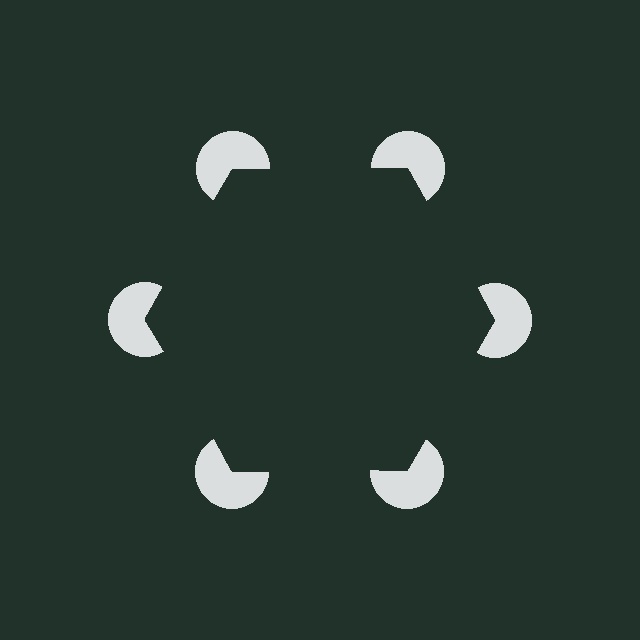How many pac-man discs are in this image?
There are 6 — one at each vertex of the illusory hexagon.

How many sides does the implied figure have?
6 sides.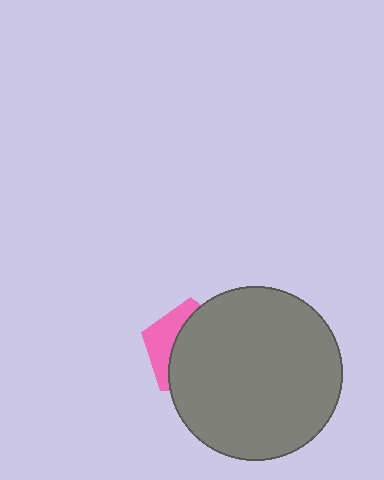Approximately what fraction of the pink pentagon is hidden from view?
Roughly 69% of the pink pentagon is hidden behind the gray circle.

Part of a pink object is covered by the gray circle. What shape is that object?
It is a pentagon.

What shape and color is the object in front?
The object in front is a gray circle.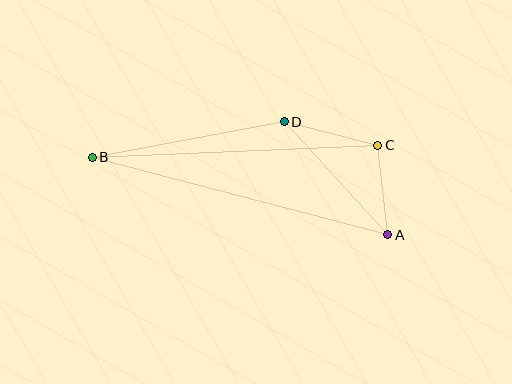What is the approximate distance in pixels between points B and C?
The distance between B and C is approximately 286 pixels.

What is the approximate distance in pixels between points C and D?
The distance between C and D is approximately 97 pixels.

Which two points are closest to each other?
Points A and C are closest to each other.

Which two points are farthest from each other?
Points A and B are farthest from each other.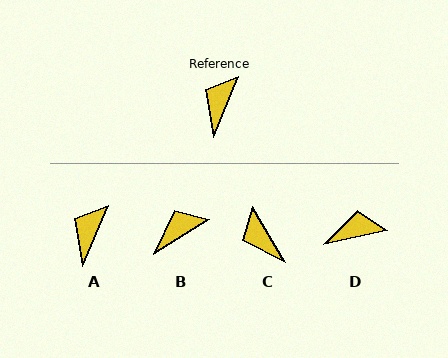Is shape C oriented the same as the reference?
No, it is off by about 53 degrees.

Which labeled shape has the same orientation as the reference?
A.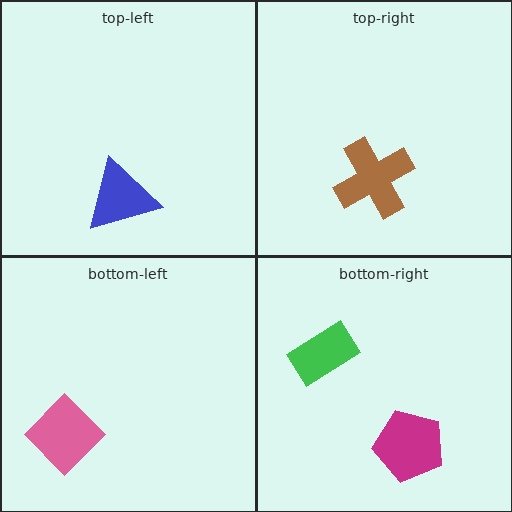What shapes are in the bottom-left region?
The pink diamond.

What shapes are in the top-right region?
The brown cross.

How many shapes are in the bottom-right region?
2.